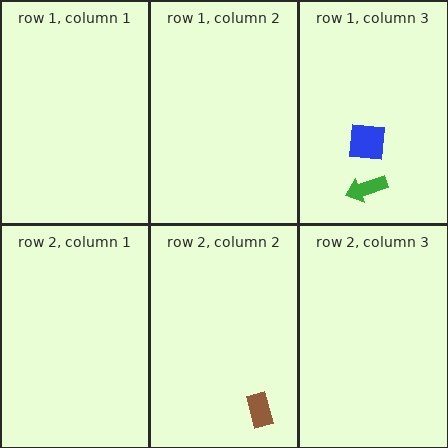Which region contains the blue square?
The row 1, column 3 region.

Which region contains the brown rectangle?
The row 2, column 2 region.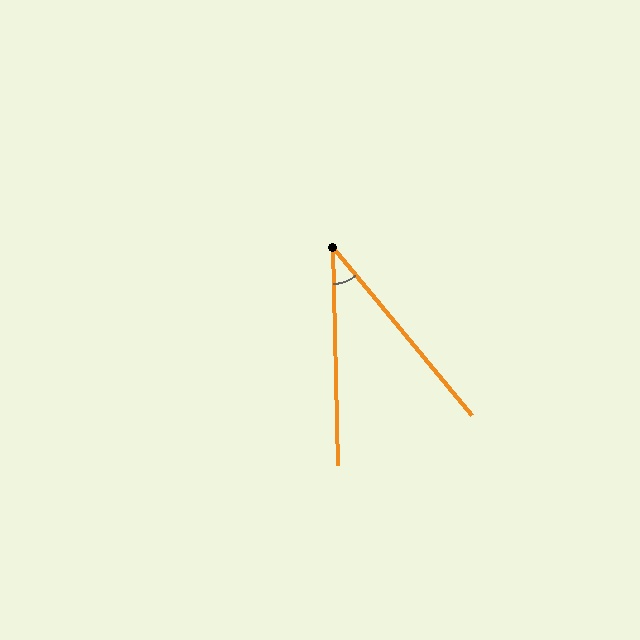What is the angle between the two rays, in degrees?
Approximately 38 degrees.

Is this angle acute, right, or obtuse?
It is acute.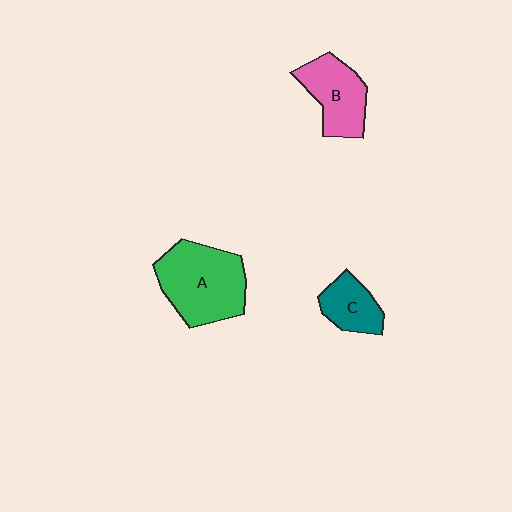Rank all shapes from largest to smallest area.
From largest to smallest: A (green), B (pink), C (teal).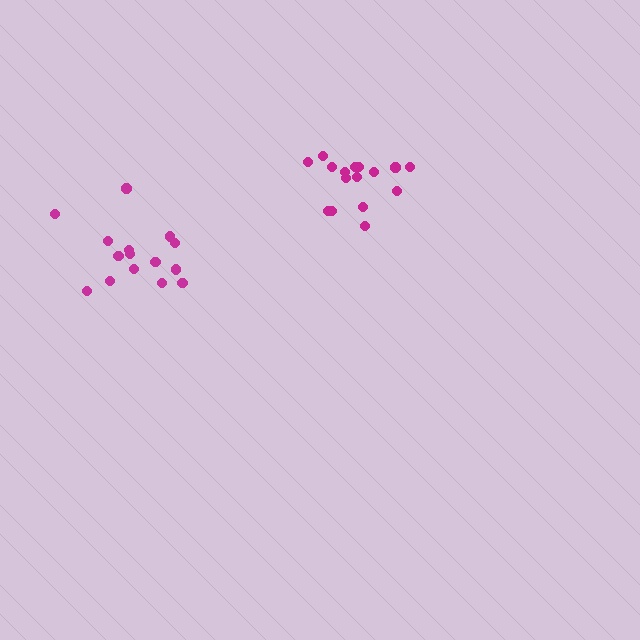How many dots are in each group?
Group 1: 16 dots, Group 2: 15 dots (31 total).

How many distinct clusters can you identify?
There are 2 distinct clusters.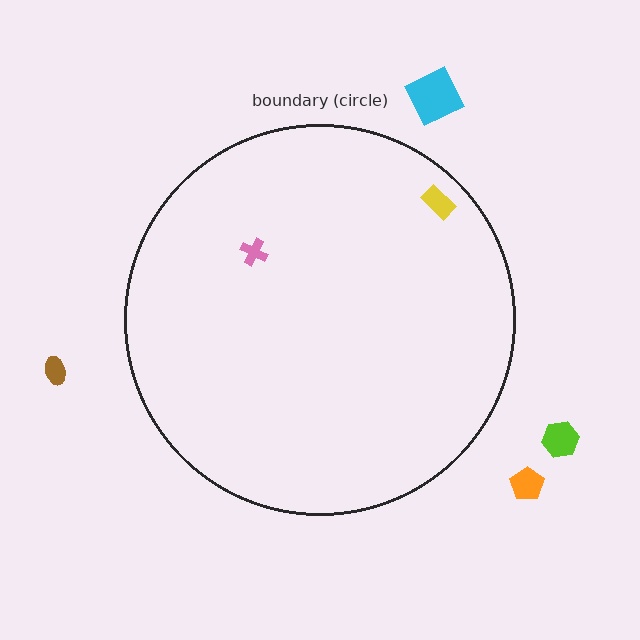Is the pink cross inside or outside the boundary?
Inside.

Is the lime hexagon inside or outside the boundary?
Outside.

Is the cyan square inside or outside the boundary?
Outside.